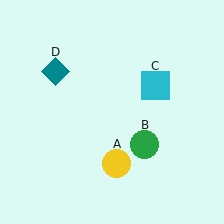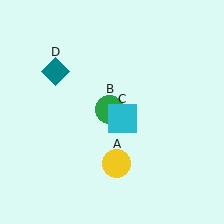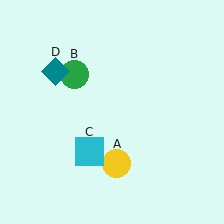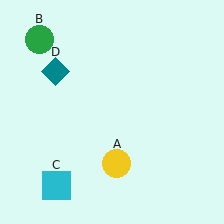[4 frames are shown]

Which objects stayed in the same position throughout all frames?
Yellow circle (object A) and teal diamond (object D) remained stationary.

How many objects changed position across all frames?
2 objects changed position: green circle (object B), cyan square (object C).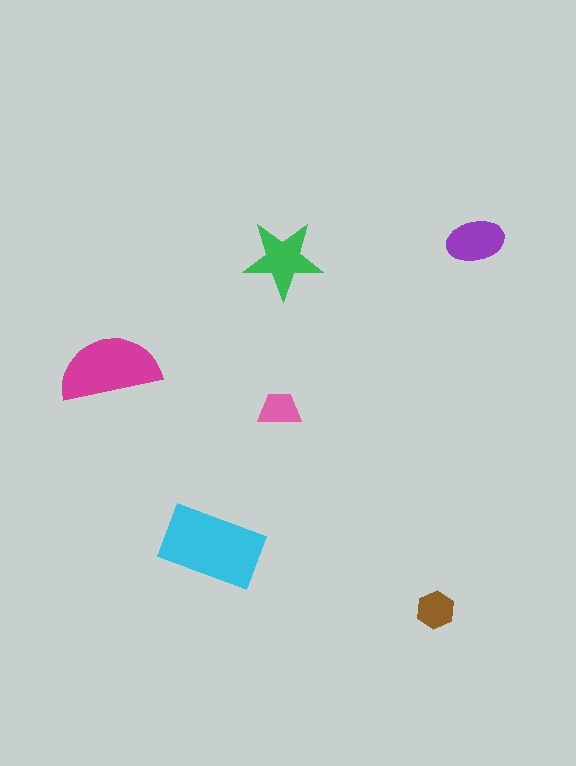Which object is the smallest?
The pink trapezoid.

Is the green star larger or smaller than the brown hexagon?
Larger.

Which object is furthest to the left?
The magenta semicircle is leftmost.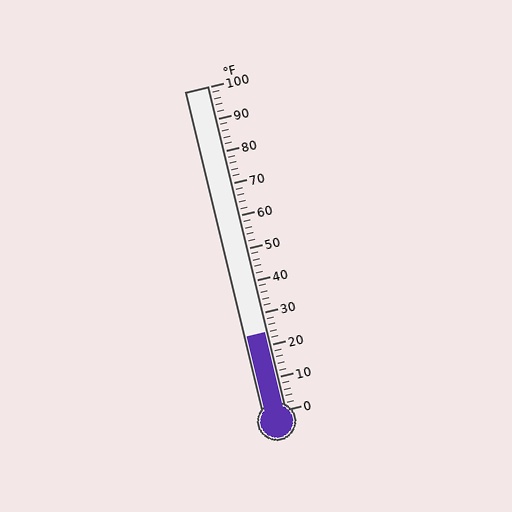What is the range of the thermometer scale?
The thermometer scale ranges from 0°F to 100°F.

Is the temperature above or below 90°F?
The temperature is below 90°F.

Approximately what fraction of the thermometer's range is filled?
The thermometer is filled to approximately 25% of its range.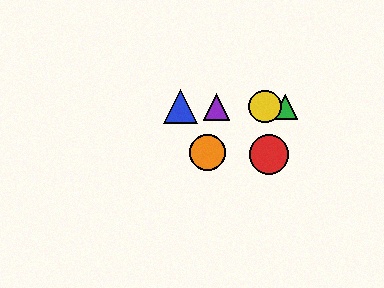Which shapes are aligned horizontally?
The blue triangle, the green triangle, the yellow circle, the purple triangle are aligned horizontally.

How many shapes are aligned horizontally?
4 shapes (the blue triangle, the green triangle, the yellow circle, the purple triangle) are aligned horizontally.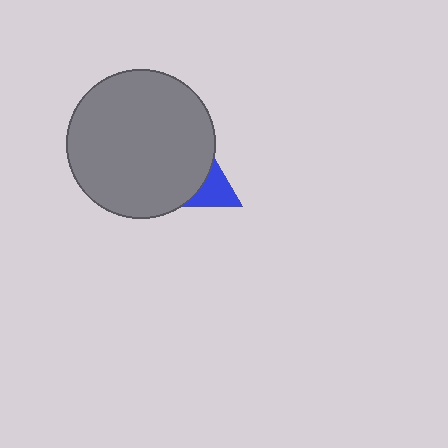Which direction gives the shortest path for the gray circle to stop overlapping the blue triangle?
Moving left gives the shortest separation.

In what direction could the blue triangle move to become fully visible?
The blue triangle could move right. That would shift it out from behind the gray circle entirely.